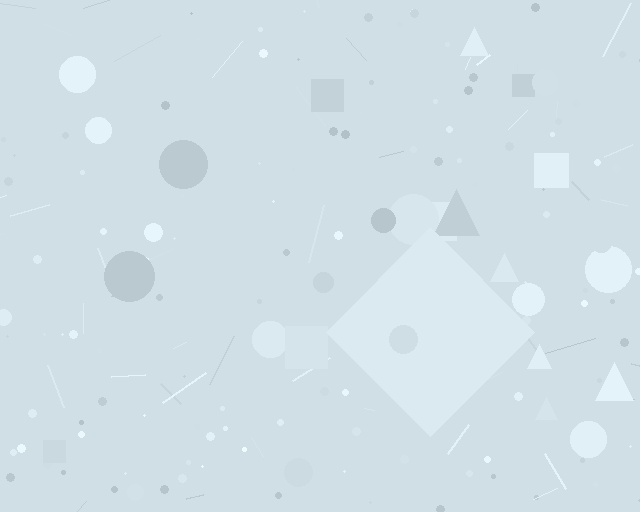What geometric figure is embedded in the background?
A diamond is embedded in the background.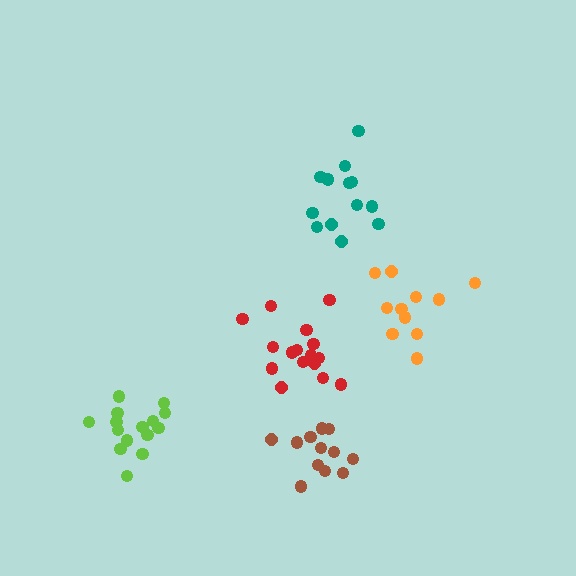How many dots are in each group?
Group 1: 11 dots, Group 2: 15 dots, Group 3: 12 dots, Group 4: 13 dots, Group 5: 16 dots (67 total).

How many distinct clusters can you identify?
There are 5 distinct clusters.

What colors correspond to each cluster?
The clusters are colored: orange, lime, brown, teal, red.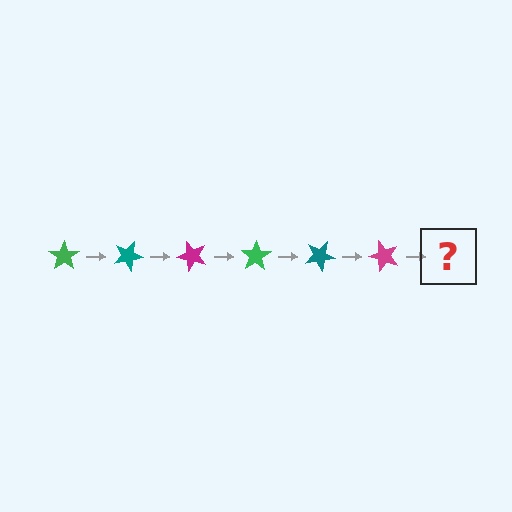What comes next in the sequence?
The next element should be a green star, rotated 150 degrees from the start.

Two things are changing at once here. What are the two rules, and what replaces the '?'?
The two rules are that it rotates 25 degrees each step and the color cycles through green, teal, and magenta. The '?' should be a green star, rotated 150 degrees from the start.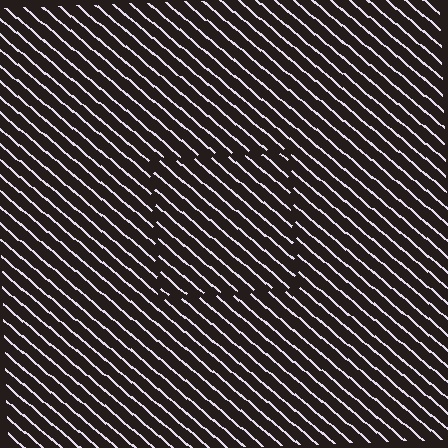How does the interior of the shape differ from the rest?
The interior of the shape contains the same grating, shifted by half a period — the contour is defined by the phase discontinuity where line-ends from the inner and outer gratings abut.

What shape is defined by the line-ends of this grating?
An illusory square. The interior of the shape contains the same grating, shifted by half a period — the contour is defined by the phase discontinuity where line-ends from the inner and outer gratings abut.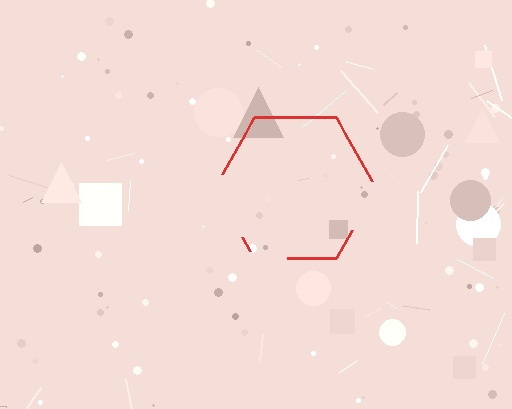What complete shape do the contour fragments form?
The contour fragments form a hexagon.